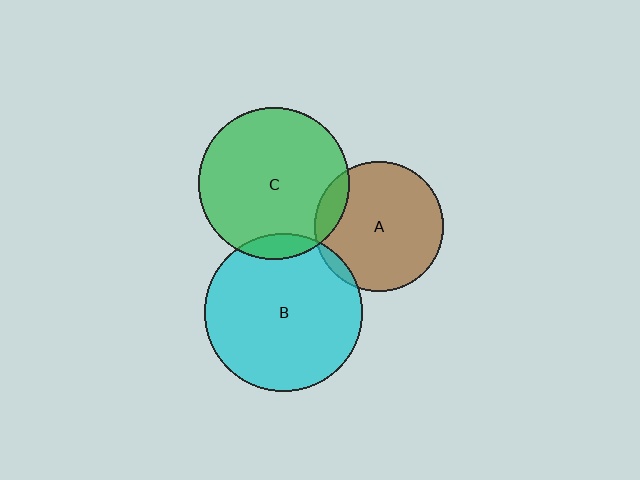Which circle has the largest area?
Circle B (cyan).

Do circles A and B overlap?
Yes.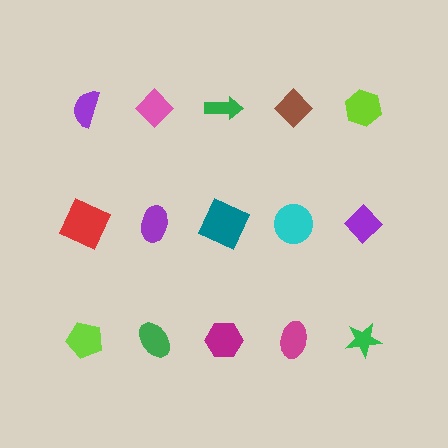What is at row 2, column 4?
A cyan circle.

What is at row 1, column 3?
A green arrow.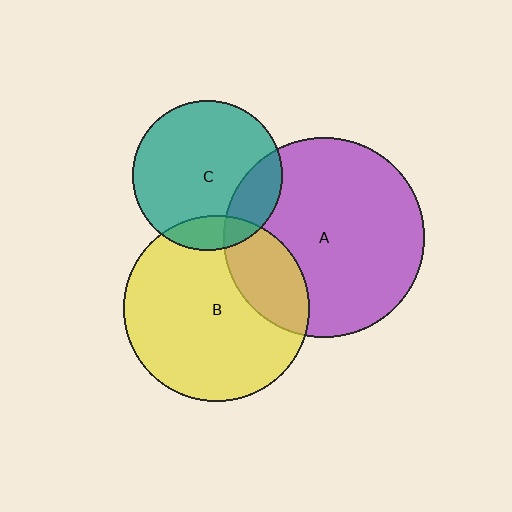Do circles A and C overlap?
Yes.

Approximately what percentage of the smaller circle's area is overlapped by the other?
Approximately 20%.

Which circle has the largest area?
Circle A (purple).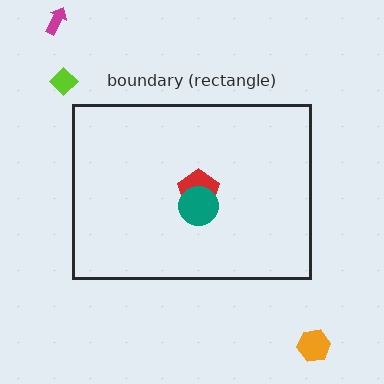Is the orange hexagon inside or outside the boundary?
Outside.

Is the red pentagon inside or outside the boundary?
Inside.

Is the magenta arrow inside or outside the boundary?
Outside.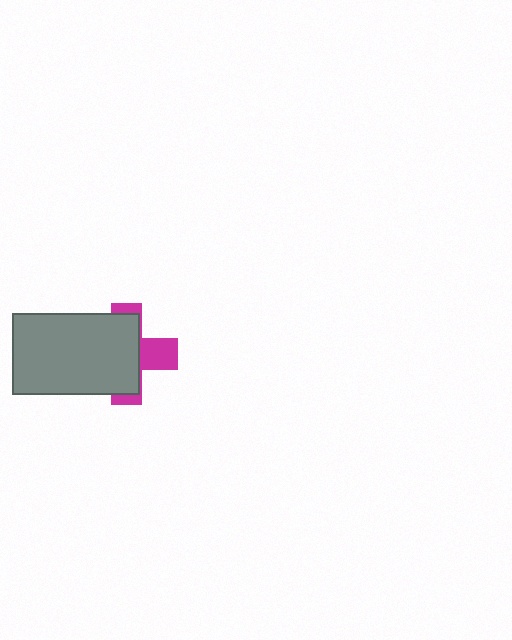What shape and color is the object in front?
The object in front is a gray rectangle.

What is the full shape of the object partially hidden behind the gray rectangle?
The partially hidden object is a magenta cross.